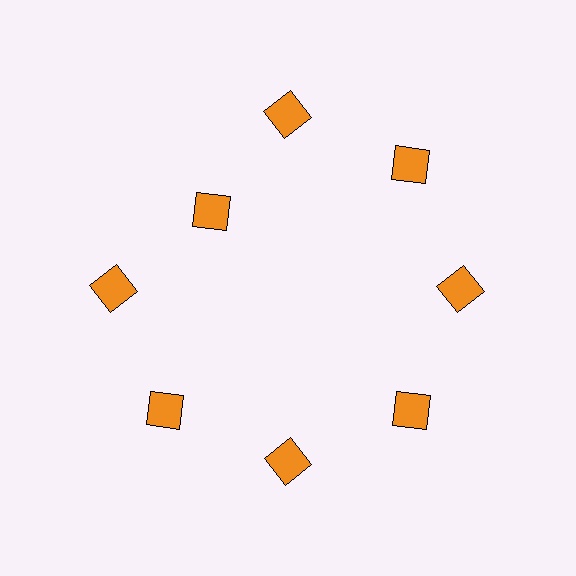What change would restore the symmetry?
The symmetry would be restored by moving it outward, back onto the ring so that all 8 squares sit at equal angles and equal distance from the center.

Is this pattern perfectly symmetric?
No. The 8 orange squares are arranged in a ring, but one element near the 10 o'clock position is pulled inward toward the center, breaking the 8-fold rotational symmetry.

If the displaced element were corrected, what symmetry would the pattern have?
It would have 8-fold rotational symmetry — the pattern would map onto itself every 45 degrees.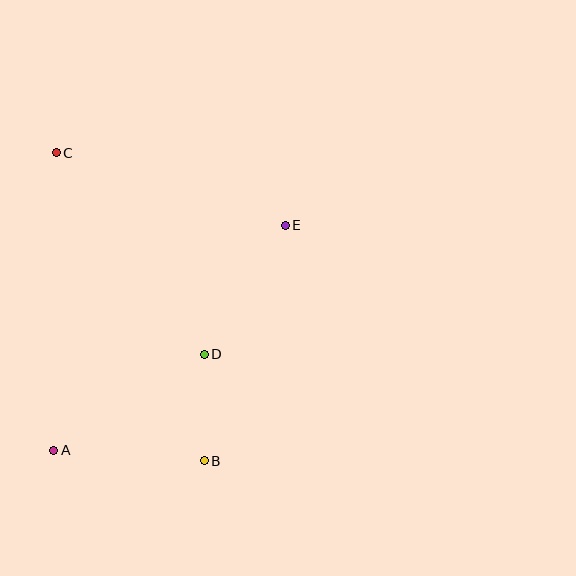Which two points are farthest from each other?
Points B and C are farthest from each other.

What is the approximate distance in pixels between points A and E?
The distance between A and E is approximately 323 pixels.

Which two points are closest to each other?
Points B and D are closest to each other.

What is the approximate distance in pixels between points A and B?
The distance between A and B is approximately 151 pixels.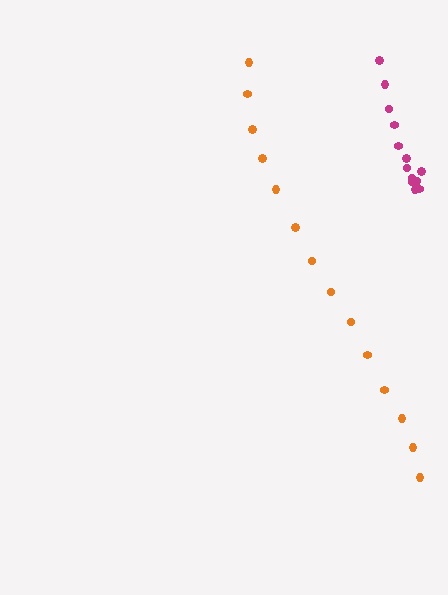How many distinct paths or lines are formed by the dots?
There are 2 distinct paths.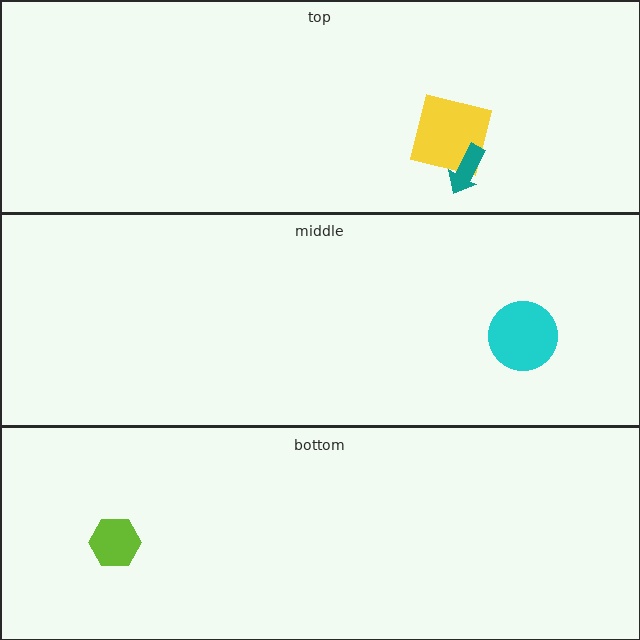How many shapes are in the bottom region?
1.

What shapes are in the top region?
The yellow square, the teal arrow.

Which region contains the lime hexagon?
The bottom region.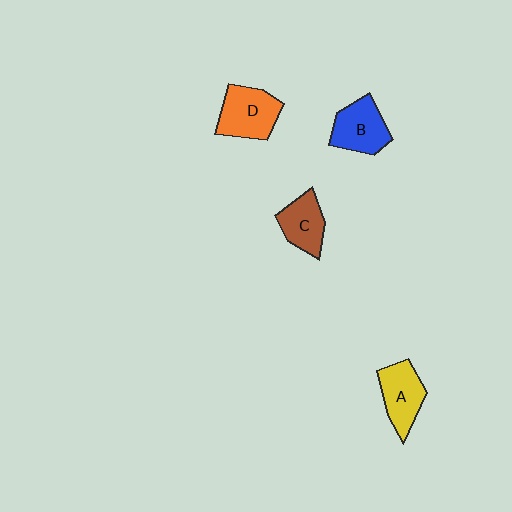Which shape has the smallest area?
Shape C (brown).